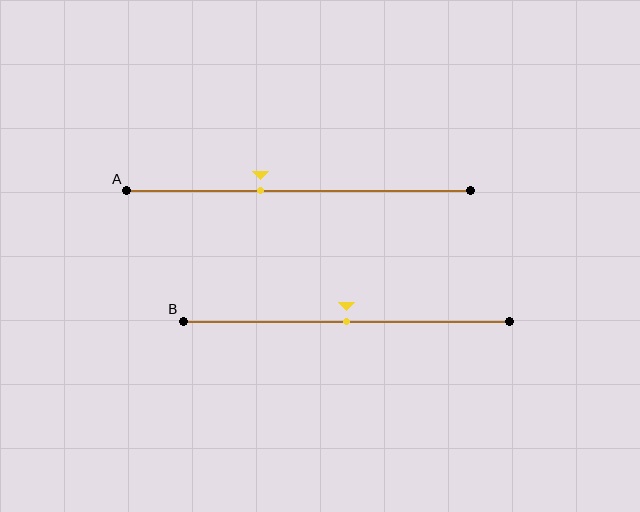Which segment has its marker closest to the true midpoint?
Segment B has its marker closest to the true midpoint.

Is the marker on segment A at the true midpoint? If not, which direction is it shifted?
No, the marker on segment A is shifted to the left by about 11% of the segment length.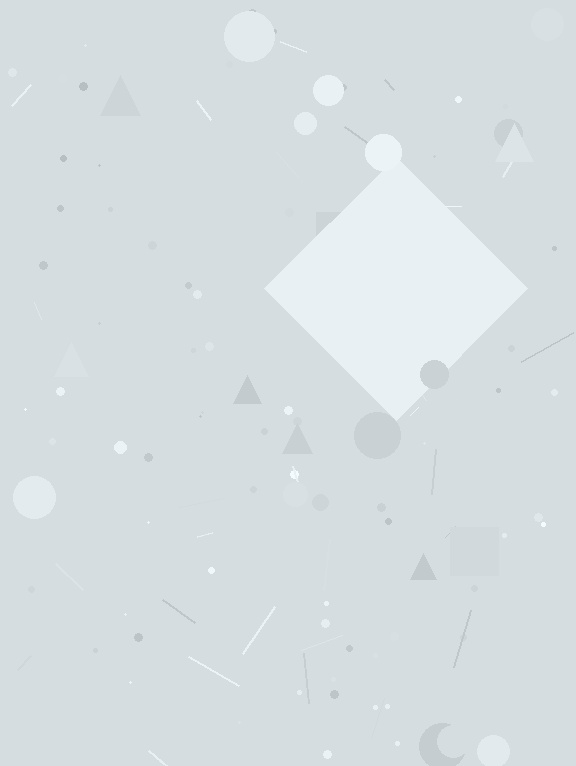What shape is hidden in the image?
A diamond is hidden in the image.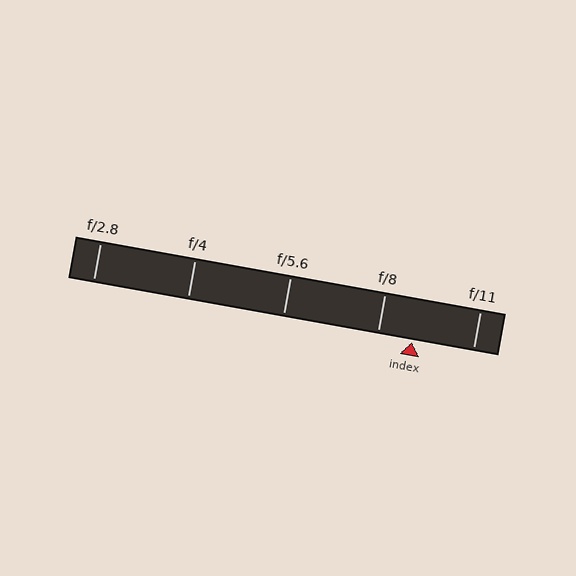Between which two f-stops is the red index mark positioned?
The index mark is between f/8 and f/11.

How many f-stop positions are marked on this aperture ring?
There are 5 f-stop positions marked.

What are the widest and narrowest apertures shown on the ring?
The widest aperture shown is f/2.8 and the narrowest is f/11.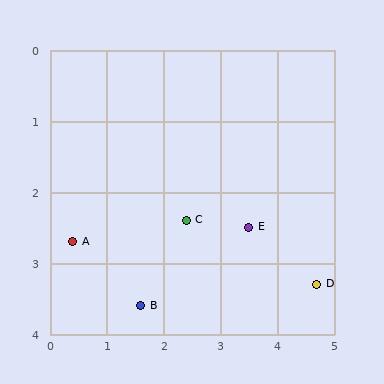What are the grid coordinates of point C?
Point C is at approximately (2.4, 2.4).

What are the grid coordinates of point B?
Point B is at approximately (1.6, 3.6).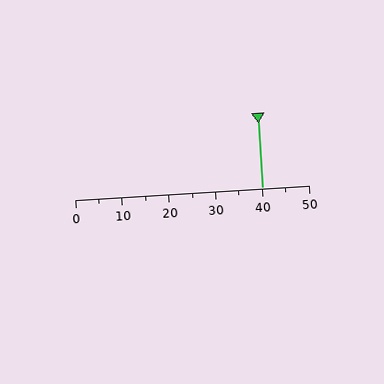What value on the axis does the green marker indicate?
The marker indicates approximately 40.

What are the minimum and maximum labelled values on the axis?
The axis runs from 0 to 50.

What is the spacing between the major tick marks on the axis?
The major ticks are spaced 10 apart.